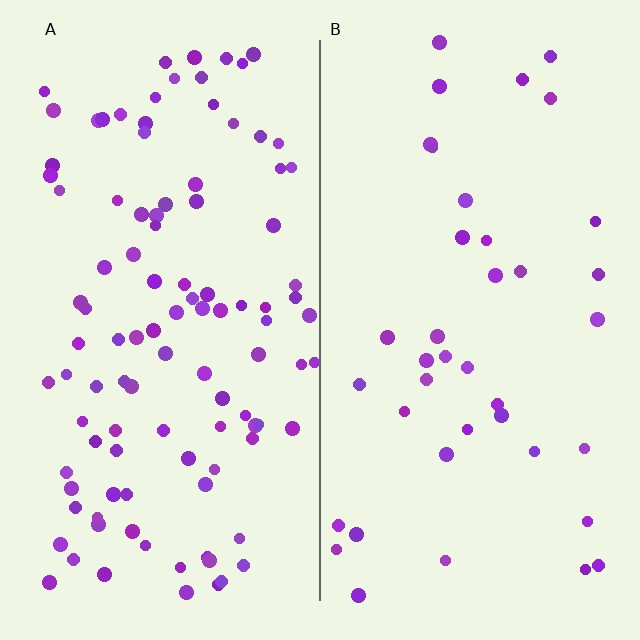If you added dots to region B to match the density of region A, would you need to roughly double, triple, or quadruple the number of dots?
Approximately triple.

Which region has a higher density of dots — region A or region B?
A (the left).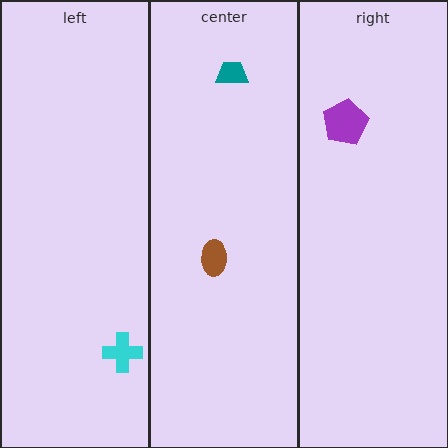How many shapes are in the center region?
2.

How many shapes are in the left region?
1.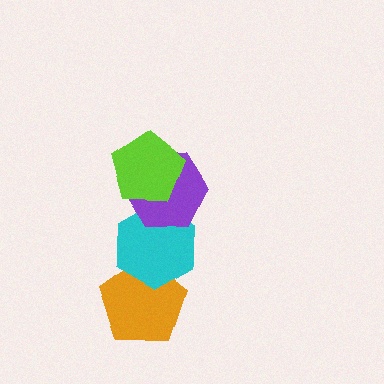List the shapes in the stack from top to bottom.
From top to bottom: the lime pentagon, the purple hexagon, the cyan hexagon, the orange pentagon.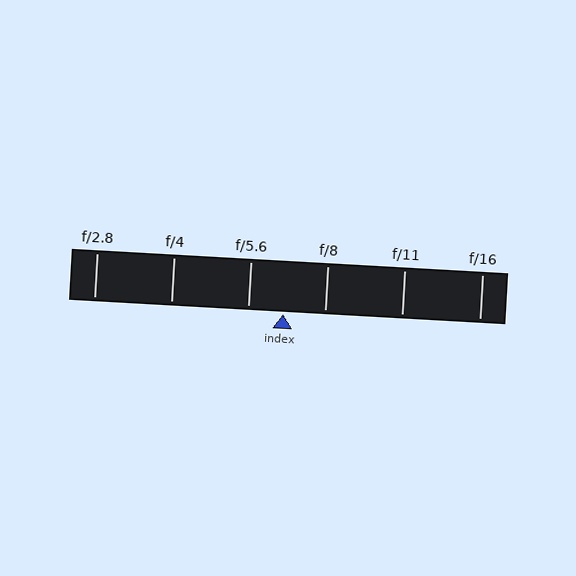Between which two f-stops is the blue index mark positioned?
The index mark is between f/5.6 and f/8.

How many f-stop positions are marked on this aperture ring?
There are 6 f-stop positions marked.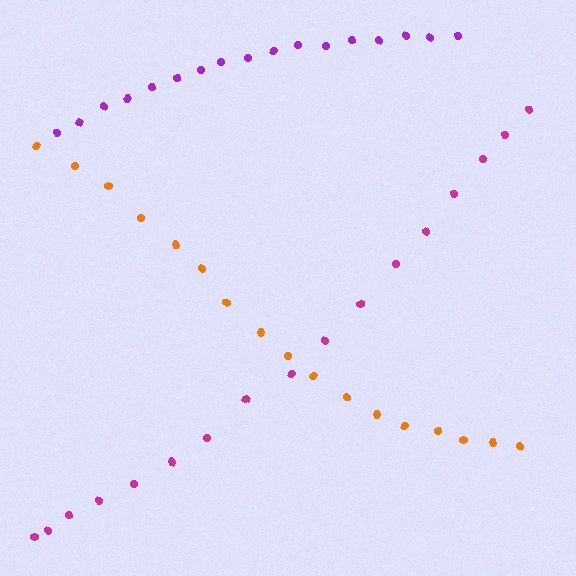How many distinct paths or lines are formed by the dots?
There are 3 distinct paths.